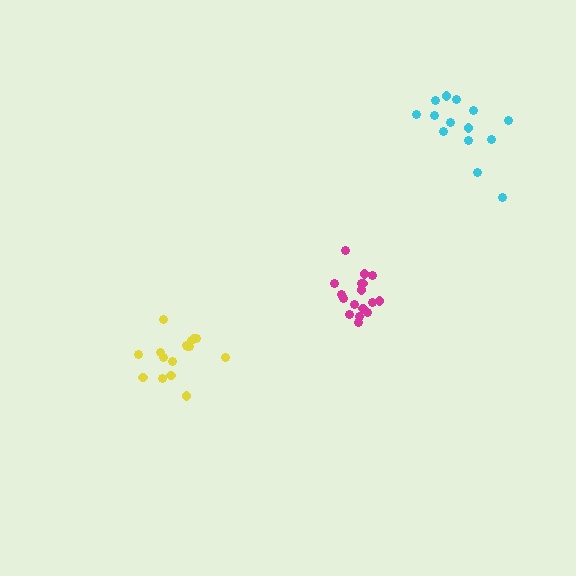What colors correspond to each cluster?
The clusters are colored: yellow, magenta, cyan.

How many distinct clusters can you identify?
There are 3 distinct clusters.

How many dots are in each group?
Group 1: 16 dots, Group 2: 17 dots, Group 3: 14 dots (47 total).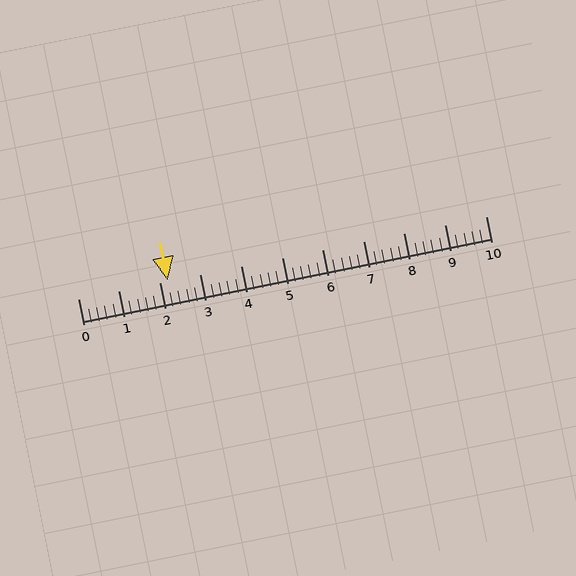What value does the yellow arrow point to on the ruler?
The yellow arrow points to approximately 2.2.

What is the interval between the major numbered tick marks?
The major tick marks are spaced 1 units apart.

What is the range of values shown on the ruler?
The ruler shows values from 0 to 10.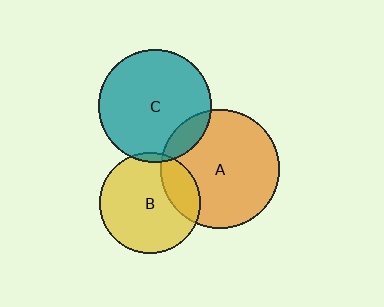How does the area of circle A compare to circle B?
Approximately 1.4 times.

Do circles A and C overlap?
Yes.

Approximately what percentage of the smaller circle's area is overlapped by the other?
Approximately 10%.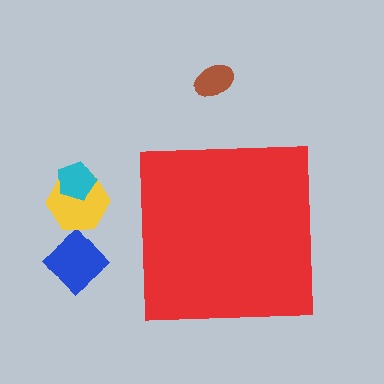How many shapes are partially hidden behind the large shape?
0 shapes are partially hidden.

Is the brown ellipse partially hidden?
No, the brown ellipse is fully visible.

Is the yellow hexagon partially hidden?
No, the yellow hexagon is fully visible.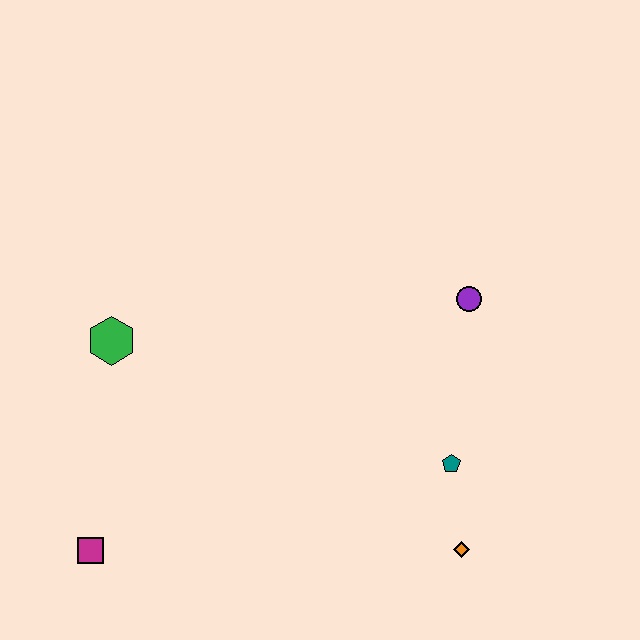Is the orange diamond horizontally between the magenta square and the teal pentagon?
No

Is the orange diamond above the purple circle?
No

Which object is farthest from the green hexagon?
The orange diamond is farthest from the green hexagon.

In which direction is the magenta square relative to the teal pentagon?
The magenta square is to the left of the teal pentagon.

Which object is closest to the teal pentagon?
The orange diamond is closest to the teal pentagon.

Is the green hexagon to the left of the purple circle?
Yes